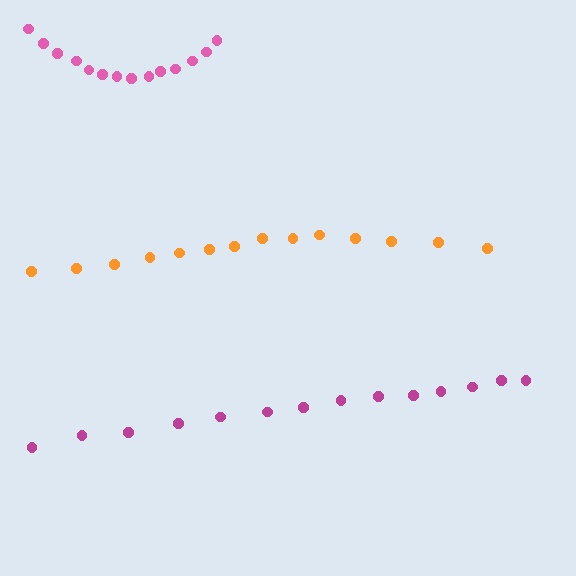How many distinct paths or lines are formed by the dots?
There are 3 distinct paths.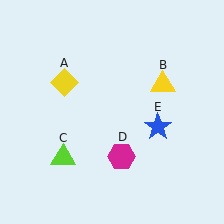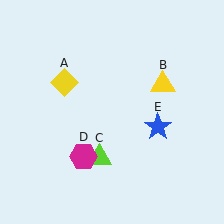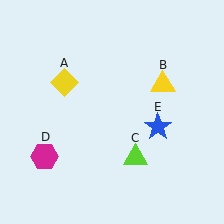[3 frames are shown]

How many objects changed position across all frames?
2 objects changed position: lime triangle (object C), magenta hexagon (object D).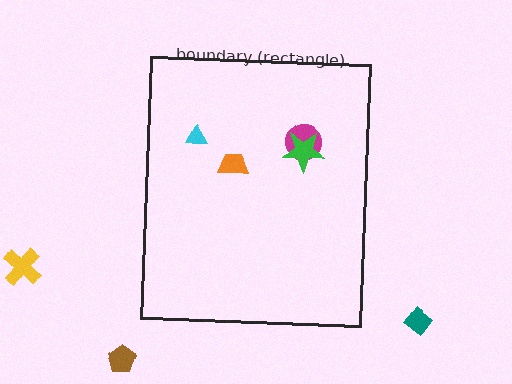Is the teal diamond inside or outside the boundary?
Outside.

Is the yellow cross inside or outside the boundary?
Outside.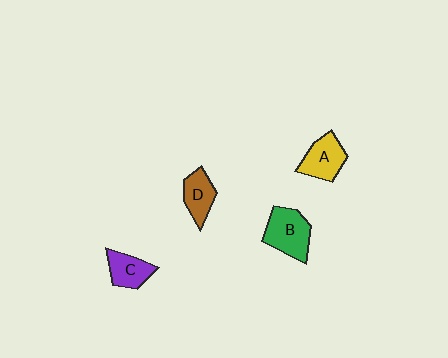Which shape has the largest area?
Shape B (green).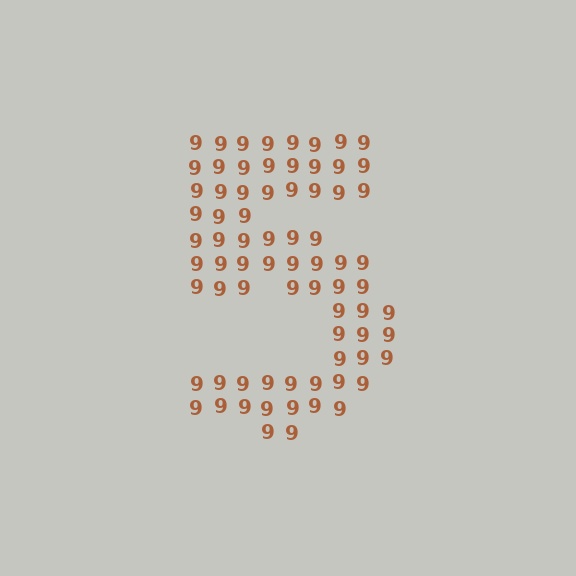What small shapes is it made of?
It is made of small digit 9's.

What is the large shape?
The large shape is the digit 5.